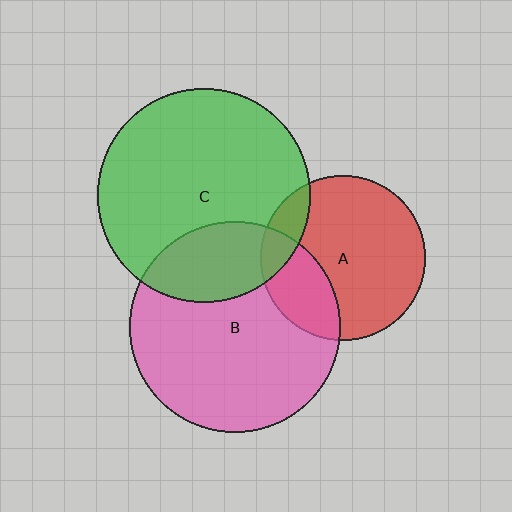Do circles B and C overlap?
Yes.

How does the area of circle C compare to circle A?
Approximately 1.7 times.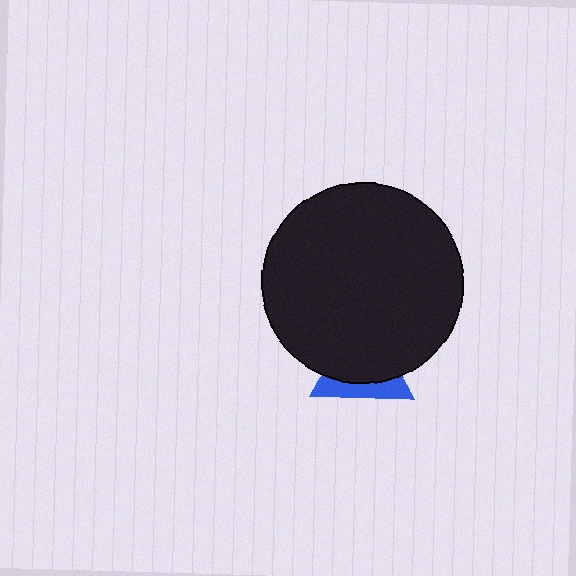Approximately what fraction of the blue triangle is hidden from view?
Roughly 68% of the blue triangle is hidden behind the black circle.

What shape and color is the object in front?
The object in front is a black circle.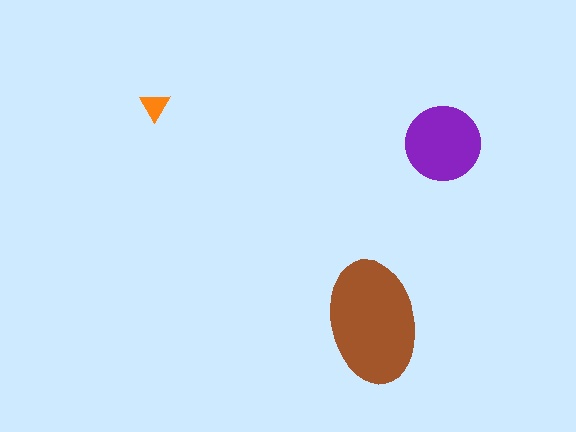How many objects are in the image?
There are 3 objects in the image.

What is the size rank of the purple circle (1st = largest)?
2nd.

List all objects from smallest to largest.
The orange triangle, the purple circle, the brown ellipse.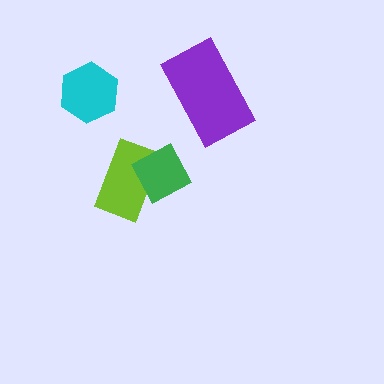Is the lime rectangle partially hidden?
Yes, it is partially covered by another shape.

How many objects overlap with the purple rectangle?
0 objects overlap with the purple rectangle.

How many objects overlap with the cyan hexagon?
0 objects overlap with the cyan hexagon.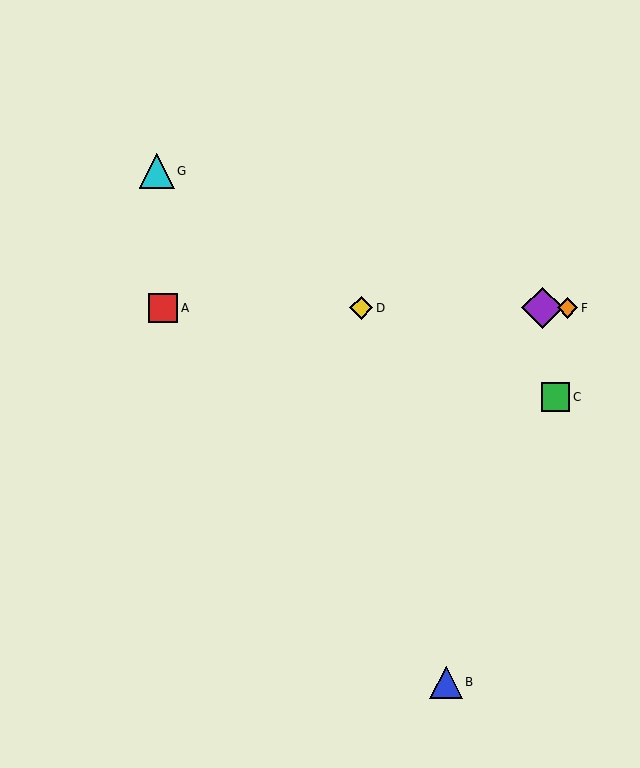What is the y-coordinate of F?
Object F is at y≈308.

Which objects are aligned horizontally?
Objects A, D, E, F are aligned horizontally.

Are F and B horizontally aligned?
No, F is at y≈308 and B is at y≈682.